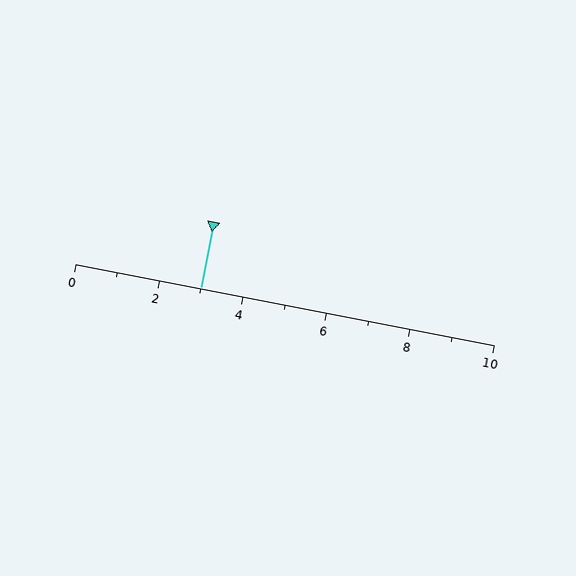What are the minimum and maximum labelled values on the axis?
The axis runs from 0 to 10.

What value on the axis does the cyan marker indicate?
The marker indicates approximately 3.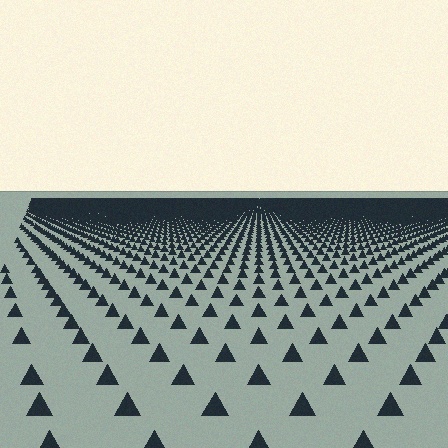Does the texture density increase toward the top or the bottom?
Density increases toward the top.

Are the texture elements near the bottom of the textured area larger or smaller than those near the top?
Larger. Near the bottom, elements are closer to the viewer and appear at a bigger on-screen size.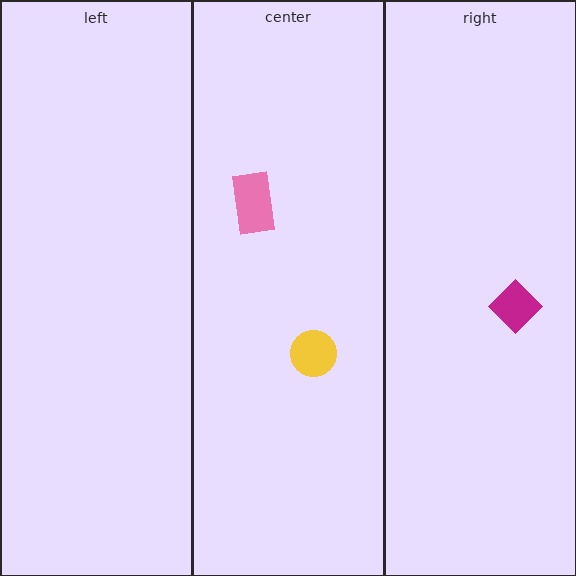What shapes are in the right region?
The magenta diamond.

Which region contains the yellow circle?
The center region.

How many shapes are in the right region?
1.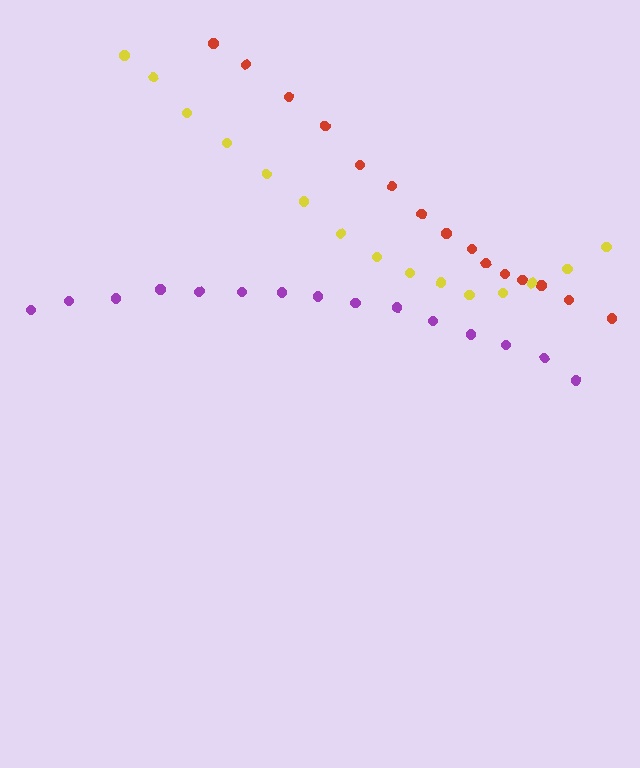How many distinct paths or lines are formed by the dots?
There are 3 distinct paths.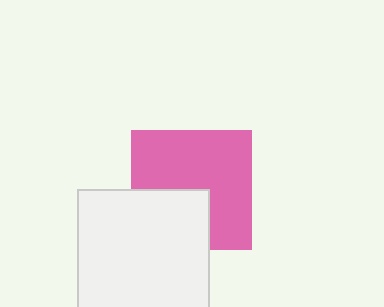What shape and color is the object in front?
The object in front is a white square.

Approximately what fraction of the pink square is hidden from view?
Roughly 32% of the pink square is hidden behind the white square.